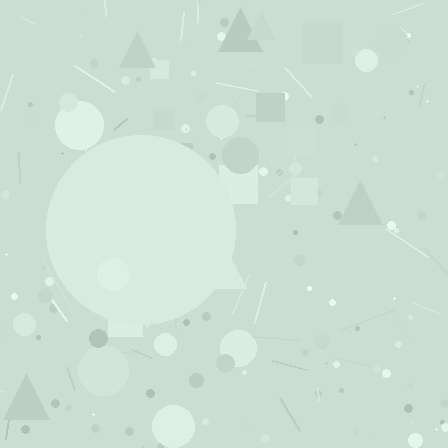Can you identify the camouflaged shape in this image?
The camouflaged shape is a circle.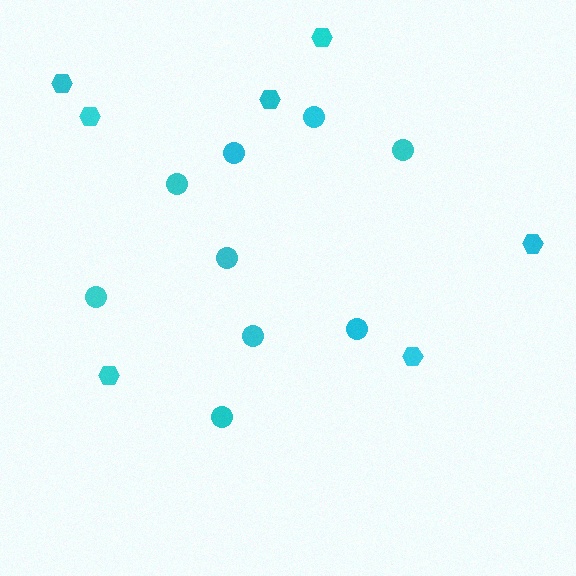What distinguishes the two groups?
There are 2 groups: one group of hexagons (7) and one group of circles (9).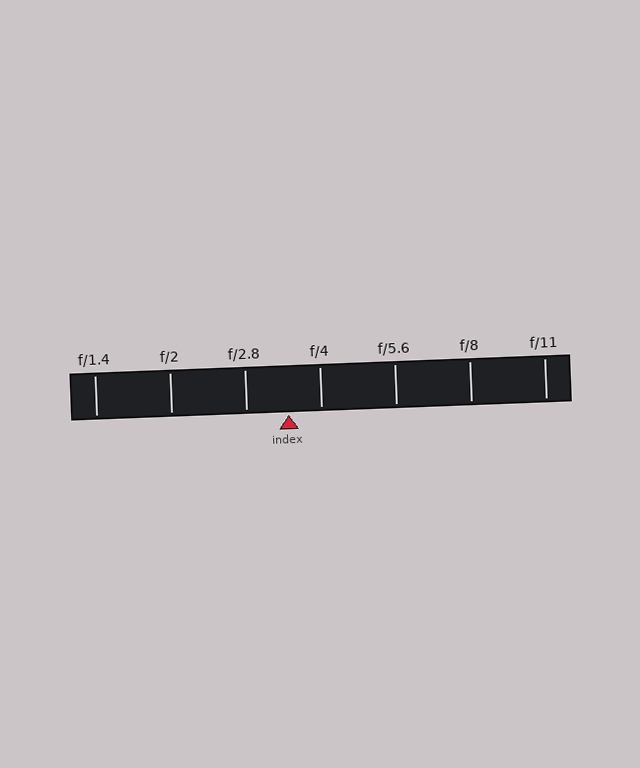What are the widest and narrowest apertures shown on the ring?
The widest aperture shown is f/1.4 and the narrowest is f/11.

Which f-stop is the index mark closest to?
The index mark is closest to f/4.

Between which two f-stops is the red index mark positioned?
The index mark is between f/2.8 and f/4.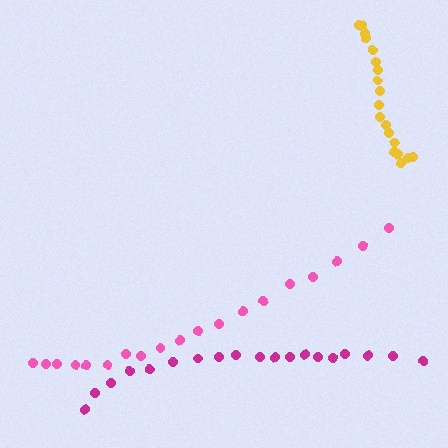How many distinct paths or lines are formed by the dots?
There are 3 distinct paths.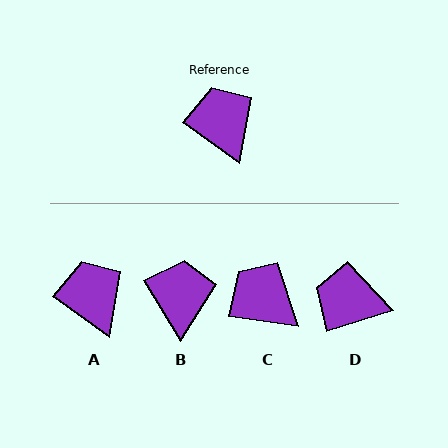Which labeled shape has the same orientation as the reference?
A.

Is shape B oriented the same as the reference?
No, it is off by about 23 degrees.